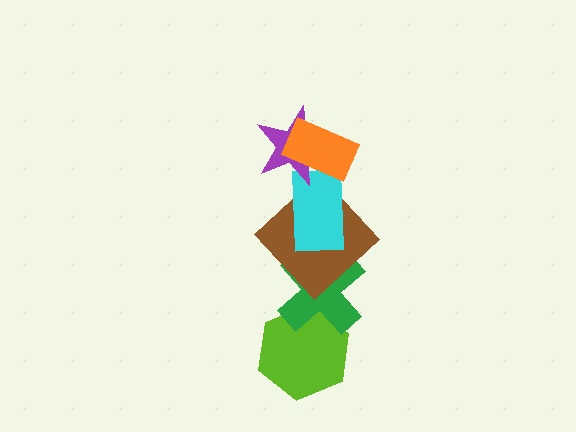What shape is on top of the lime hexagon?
The green cross is on top of the lime hexagon.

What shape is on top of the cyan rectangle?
The purple star is on top of the cyan rectangle.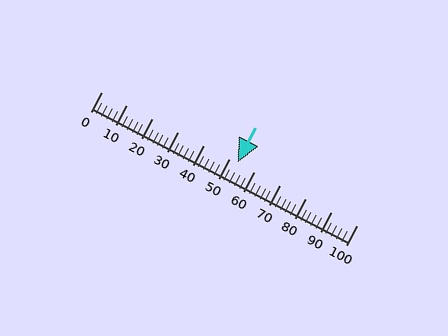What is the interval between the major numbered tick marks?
The major tick marks are spaced 10 units apart.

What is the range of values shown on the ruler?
The ruler shows values from 0 to 100.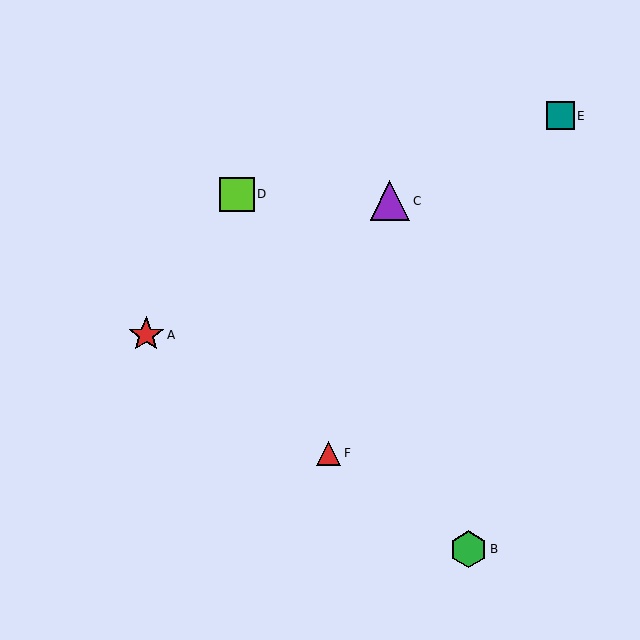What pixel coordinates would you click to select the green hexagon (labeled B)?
Click at (469, 549) to select the green hexagon B.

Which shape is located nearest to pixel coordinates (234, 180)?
The lime square (labeled D) at (237, 194) is nearest to that location.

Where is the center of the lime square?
The center of the lime square is at (237, 194).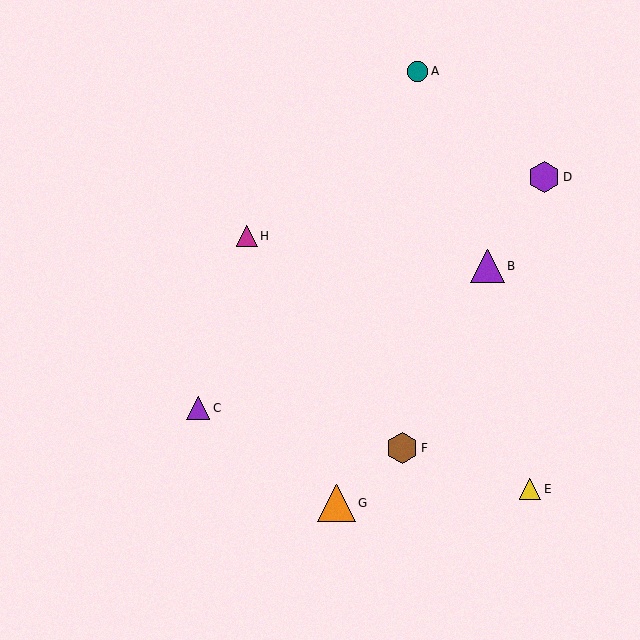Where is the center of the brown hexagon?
The center of the brown hexagon is at (402, 448).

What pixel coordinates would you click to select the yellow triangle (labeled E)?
Click at (530, 489) to select the yellow triangle E.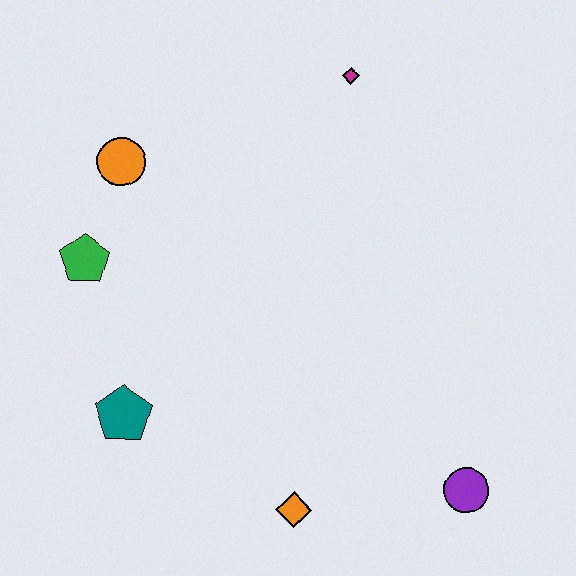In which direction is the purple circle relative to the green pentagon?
The purple circle is to the right of the green pentagon.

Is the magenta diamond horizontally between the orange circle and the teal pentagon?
No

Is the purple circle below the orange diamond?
No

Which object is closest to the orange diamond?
The purple circle is closest to the orange diamond.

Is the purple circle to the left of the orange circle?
No